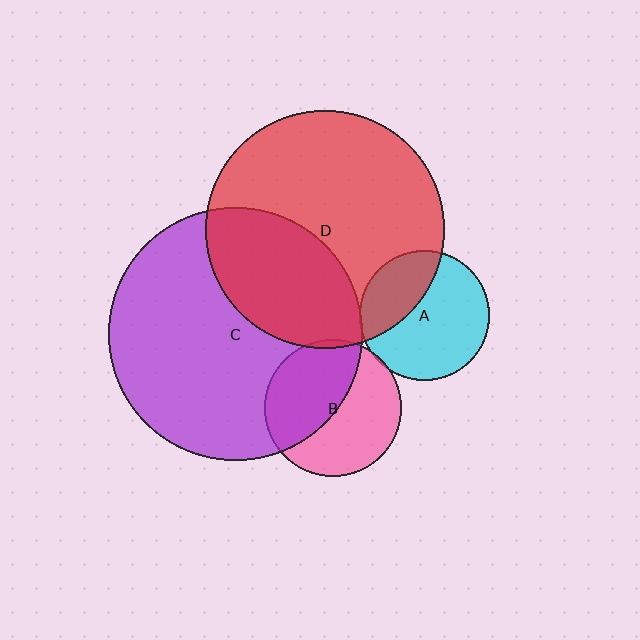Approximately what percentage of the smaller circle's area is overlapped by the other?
Approximately 35%.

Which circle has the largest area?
Circle C (purple).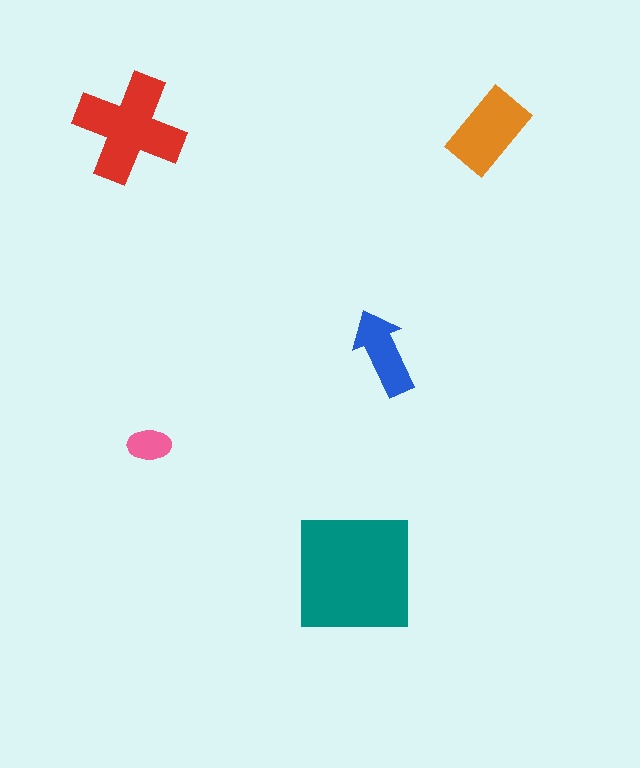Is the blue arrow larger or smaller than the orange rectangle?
Smaller.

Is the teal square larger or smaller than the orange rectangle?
Larger.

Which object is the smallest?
The pink ellipse.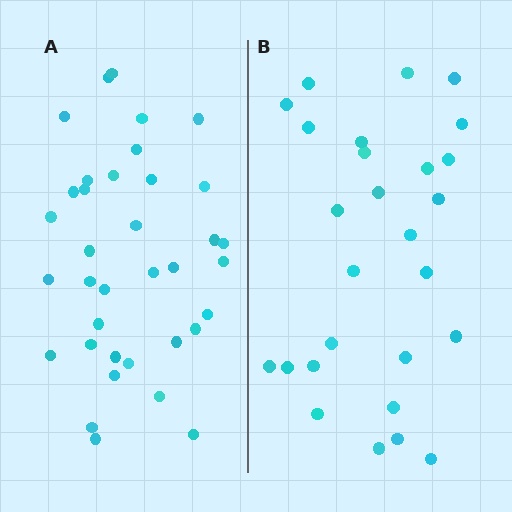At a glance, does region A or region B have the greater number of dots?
Region A (the left region) has more dots.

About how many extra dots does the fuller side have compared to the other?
Region A has roughly 8 or so more dots than region B.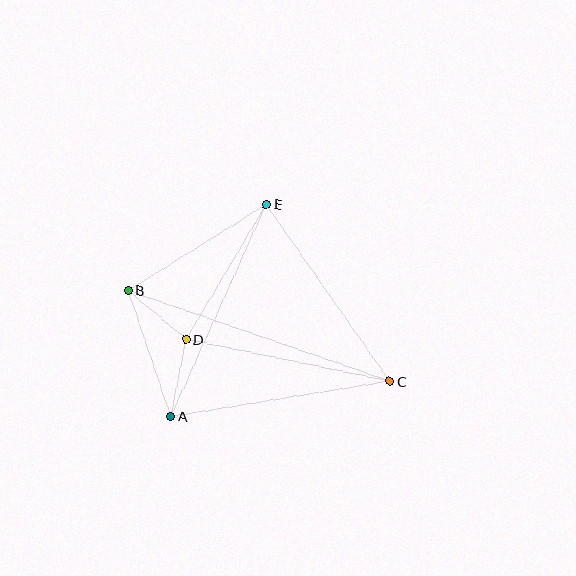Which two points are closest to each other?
Points B and D are closest to each other.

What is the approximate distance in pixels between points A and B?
The distance between A and B is approximately 133 pixels.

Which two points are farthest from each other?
Points B and C are farthest from each other.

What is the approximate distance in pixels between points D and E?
The distance between D and E is approximately 157 pixels.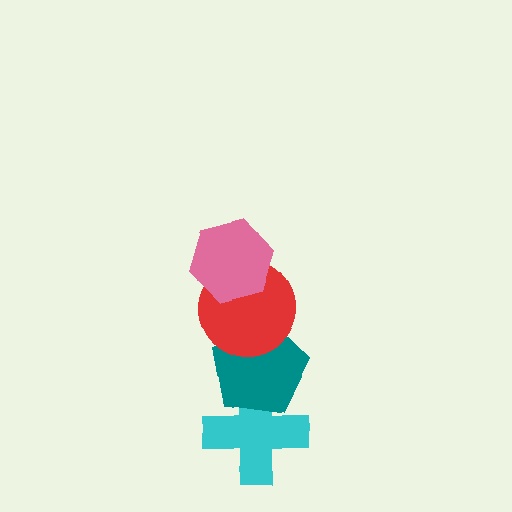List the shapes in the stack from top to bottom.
From top to bottom: the pink hexagon, the red circle, the teal pentagon, the cyan cross.